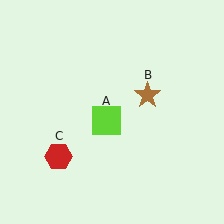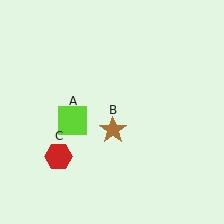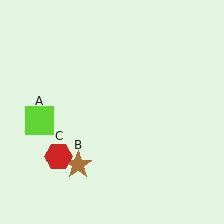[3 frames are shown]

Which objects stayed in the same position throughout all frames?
Red hexagon (object C) remained stationary.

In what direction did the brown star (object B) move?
The brown star (object B) moved down and to the left.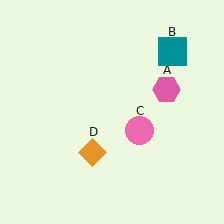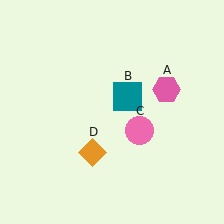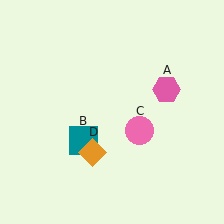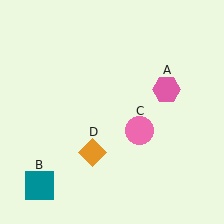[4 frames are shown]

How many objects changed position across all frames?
1 object changed position: teal square (object B).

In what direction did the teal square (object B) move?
The teal square (object B) moved down and to the left.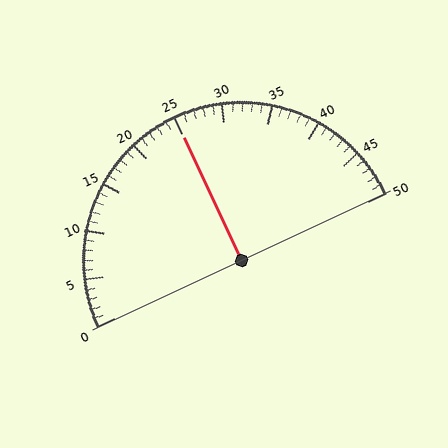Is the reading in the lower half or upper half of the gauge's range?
The reading is in the upper half of the range (0 to 50).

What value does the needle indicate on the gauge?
The needle indicates approximately 25.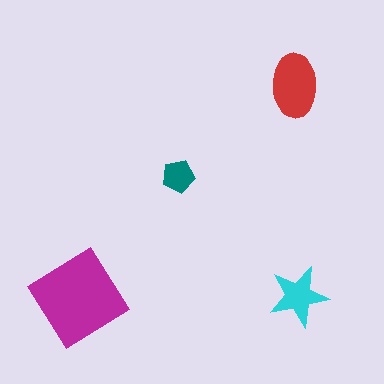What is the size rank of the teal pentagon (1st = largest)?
4th.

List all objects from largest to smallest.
The magenta diamond, the red ellipse, the cyan star, the teal pentagon.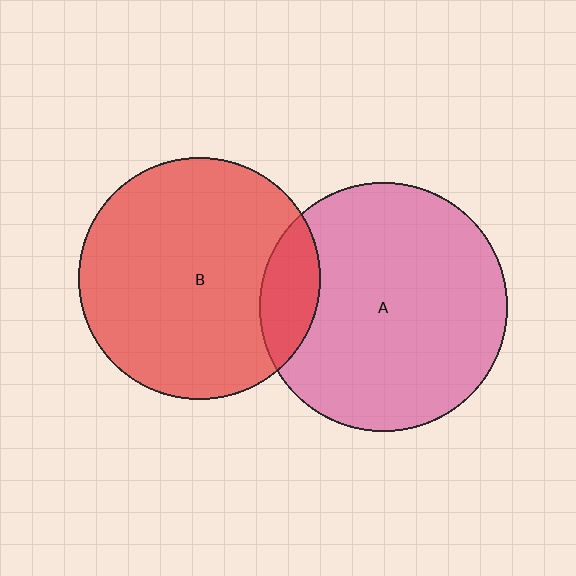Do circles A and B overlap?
Yes.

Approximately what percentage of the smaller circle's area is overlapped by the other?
Approximately 15%.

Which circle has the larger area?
Circle A (pink).